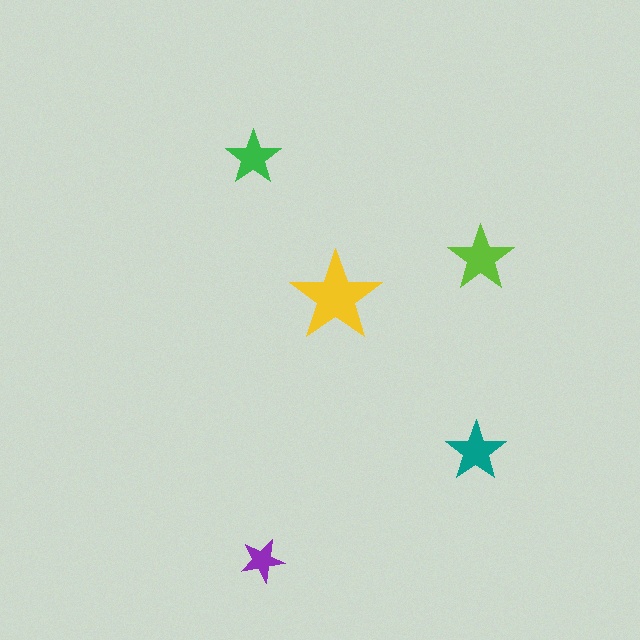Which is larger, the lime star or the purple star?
The lime one.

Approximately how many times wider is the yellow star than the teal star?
About 1.5 times wider.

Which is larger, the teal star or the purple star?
The teal one.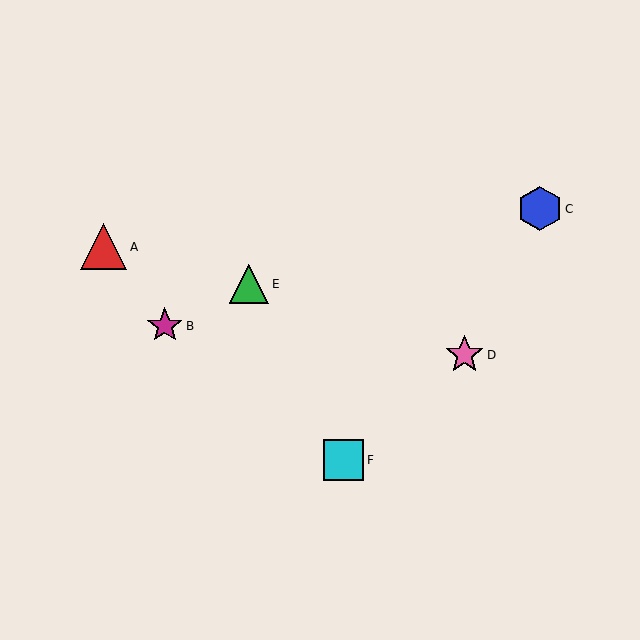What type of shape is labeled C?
Shape C is a blue hexagon.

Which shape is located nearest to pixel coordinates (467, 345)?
The pink star (labeled D) at (465, 355) is nearest to that location.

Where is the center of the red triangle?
The center of the red triangle is at (104, 247).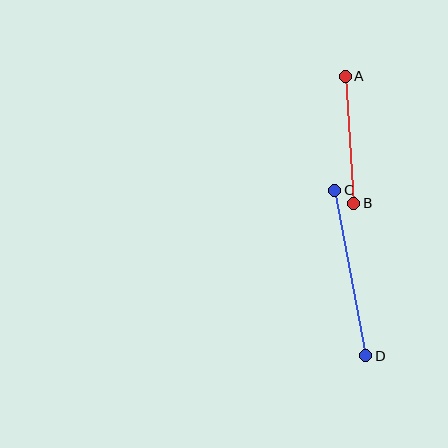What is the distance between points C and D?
The distance is approximately 169 pixels.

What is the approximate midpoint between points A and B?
The midpoint is at approximately (349, 140) pixels.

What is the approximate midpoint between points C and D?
The midpoint is at approximately (350, 273) pixels.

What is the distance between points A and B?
The distance is approximately 127 pixels.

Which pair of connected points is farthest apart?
Points C and D are farthest apart.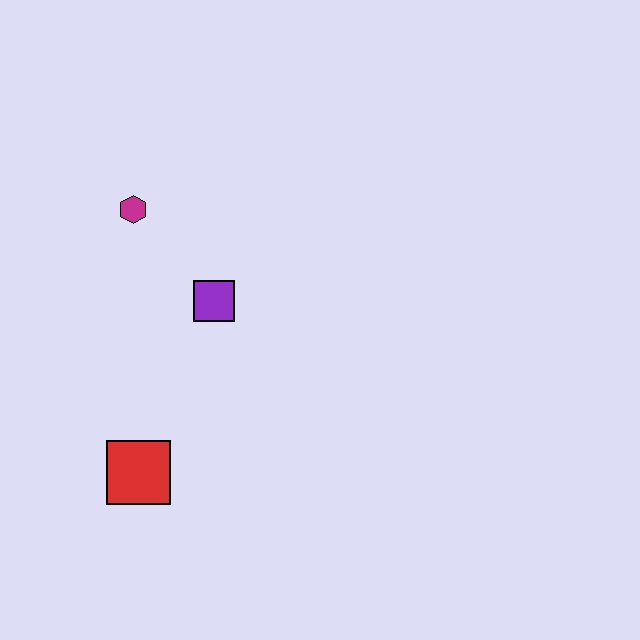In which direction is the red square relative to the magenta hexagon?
The red square is below the magenta hexagon.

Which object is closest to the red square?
The purple square is closest to the red square.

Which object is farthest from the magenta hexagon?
The red square is farthest from the magenta hexagon.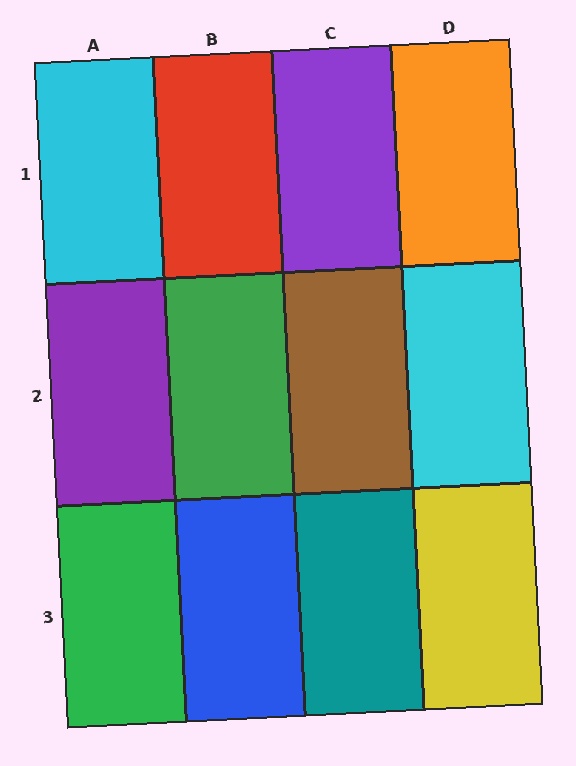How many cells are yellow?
1 cell is yellow.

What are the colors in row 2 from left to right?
Purple, green, brown, cyan.